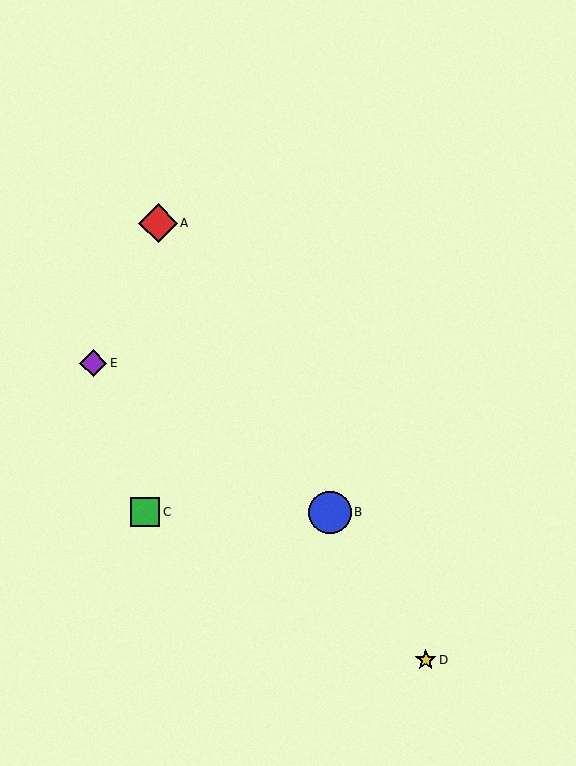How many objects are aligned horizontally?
2 objects (B, C) are aligned horizontally.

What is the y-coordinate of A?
Object A is at y≈223.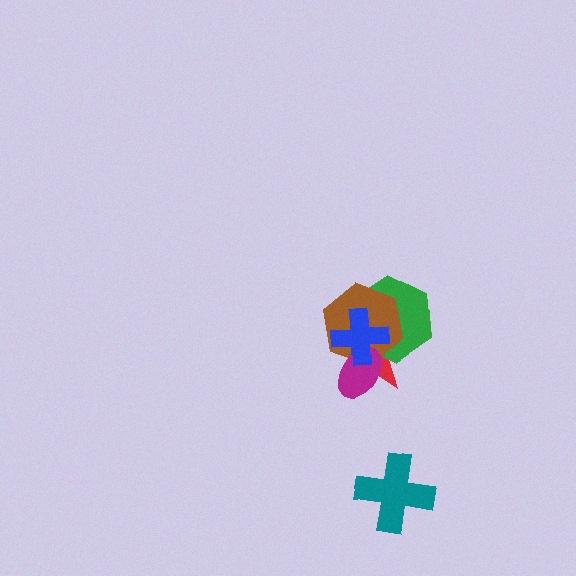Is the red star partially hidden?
Yes, it is partially covered by another shape.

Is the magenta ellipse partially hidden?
Yes, it is partially covered by another shape.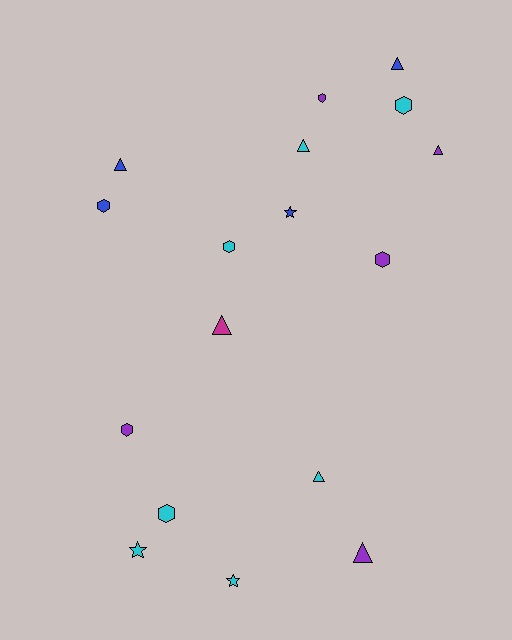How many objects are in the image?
There are 17 objects.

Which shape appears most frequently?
Hexagon, with 7 objects.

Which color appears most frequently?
Cyan, with 7 objects.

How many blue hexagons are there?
There is 1 blue hexagon.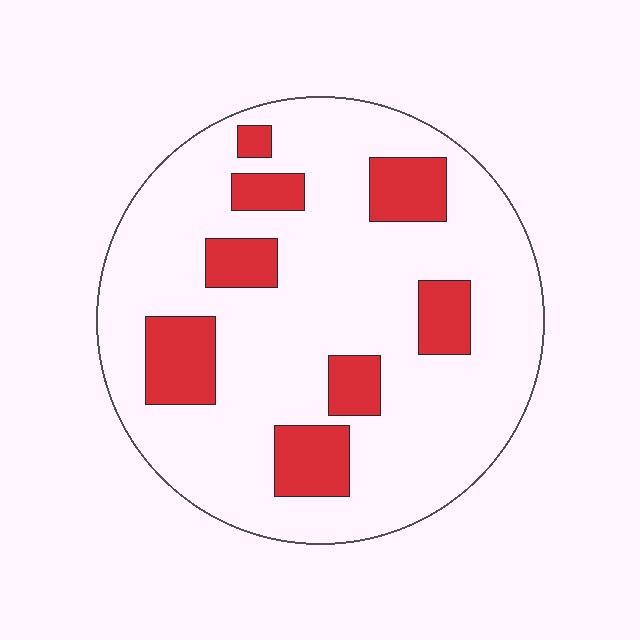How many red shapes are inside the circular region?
8.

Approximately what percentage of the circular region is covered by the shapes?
Approximately 20%.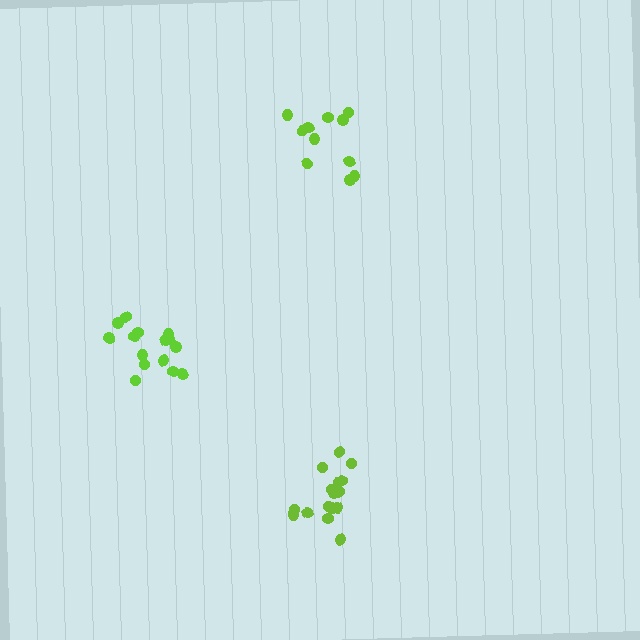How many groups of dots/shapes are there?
There are 3 groups.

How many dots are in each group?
Group 1: 15 dots, Group 2: 11 dots, Group 3: 16 dots (42 total).